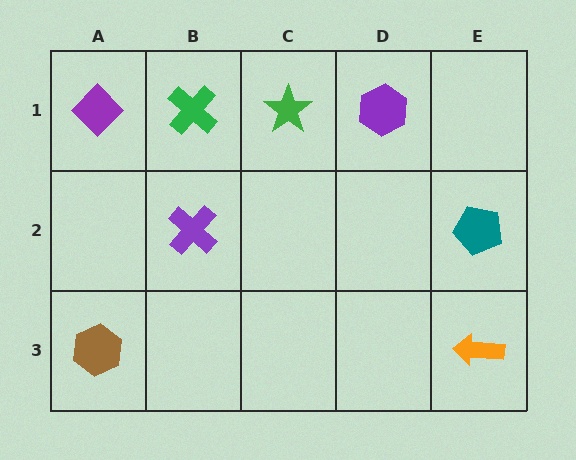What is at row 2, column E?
A teal pentagon.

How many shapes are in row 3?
2 shapes.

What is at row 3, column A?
A brown hexagon.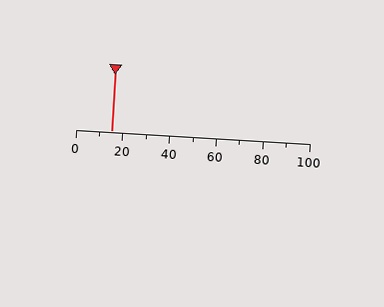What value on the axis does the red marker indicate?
The marker indicates approximately 15.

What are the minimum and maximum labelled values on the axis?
The axis runs from 0 to 100.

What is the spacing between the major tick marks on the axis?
The major ticks are spaced 20 apart.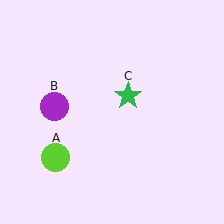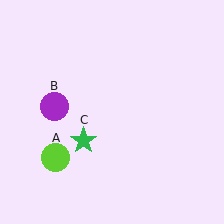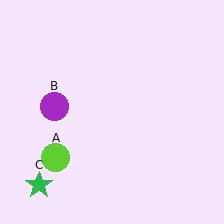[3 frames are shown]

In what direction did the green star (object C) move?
The green star (object C) moved down and to the left.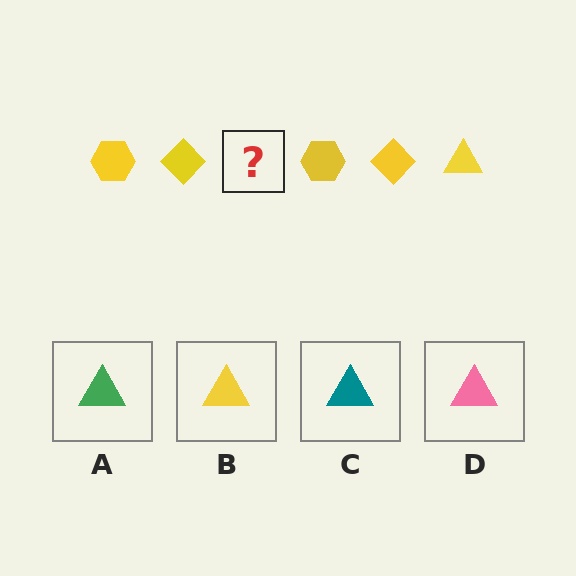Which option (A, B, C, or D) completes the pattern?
B.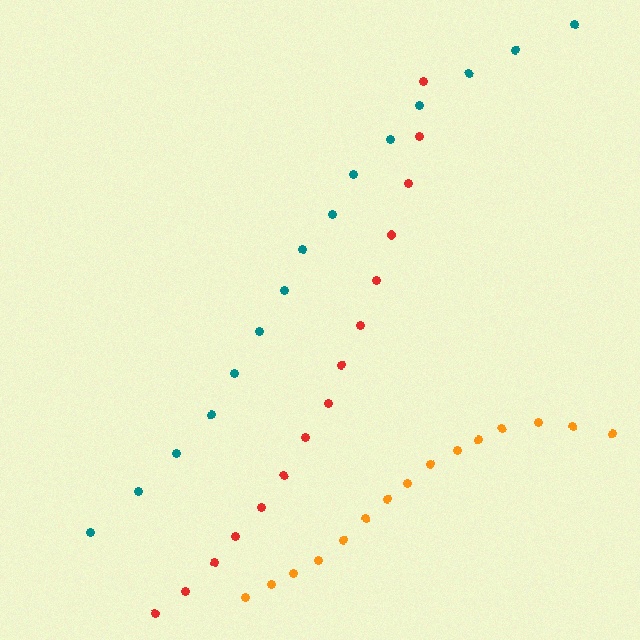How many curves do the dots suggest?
There are 3 distinct paths.